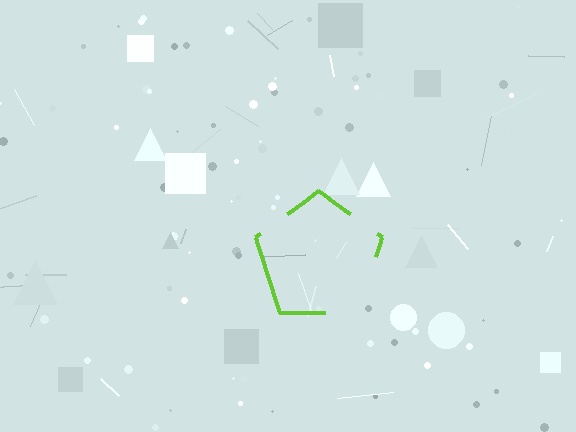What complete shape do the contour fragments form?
The contour fragments form a pentagon.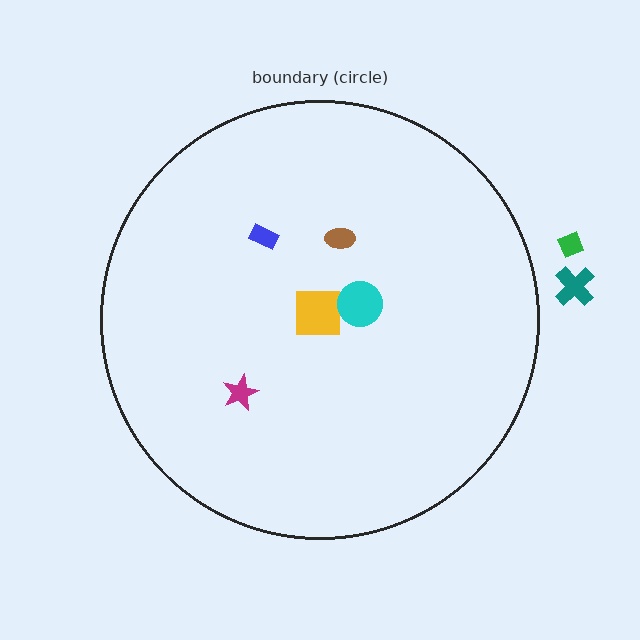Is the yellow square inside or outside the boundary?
Inside.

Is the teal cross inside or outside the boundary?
Outside.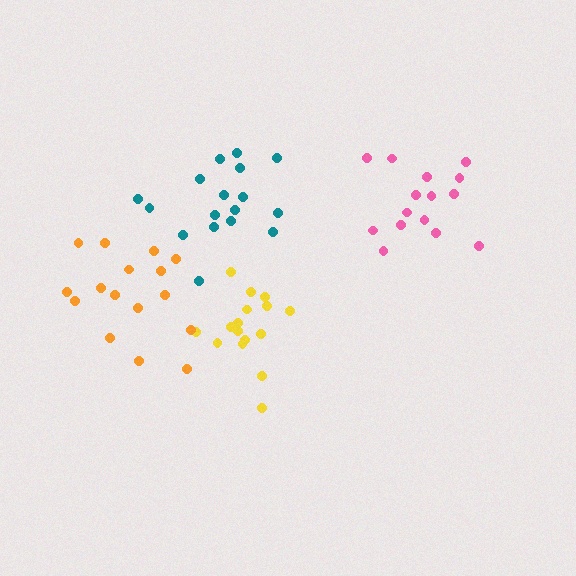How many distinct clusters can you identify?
There are 4 distinct clusters.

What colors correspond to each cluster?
The clusters are colored: pink, yellow, orange, teal.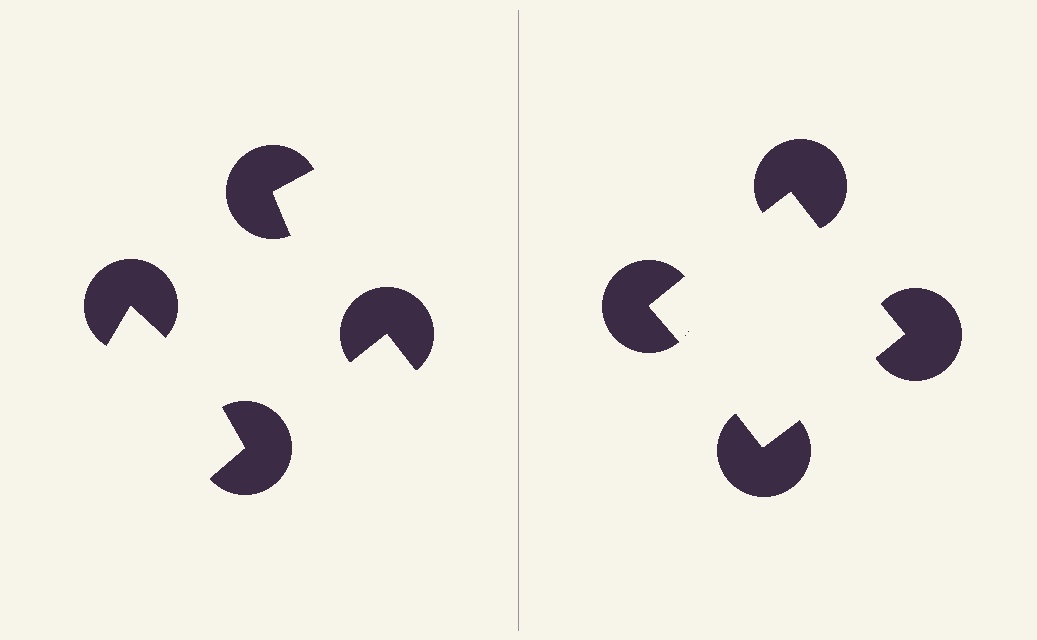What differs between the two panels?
The pac-man discs are positioned identically on both sides; only the wedge orientations differ. On the right they align to a square; on the left they are misaligned.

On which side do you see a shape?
An illusory square appears on the right side. On the left side the wedge cuts are rotated, so no coherent shape forms.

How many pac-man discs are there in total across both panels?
8 — 4 on each side.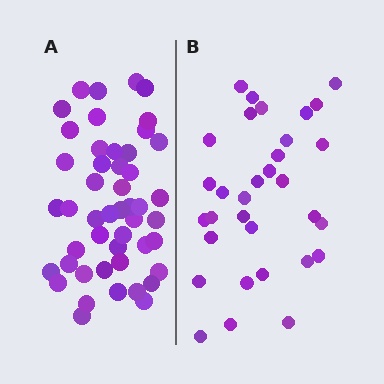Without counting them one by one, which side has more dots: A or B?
Region A (the left region) has more dots.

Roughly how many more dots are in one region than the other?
Region A has approximately 15 more dots than region B.